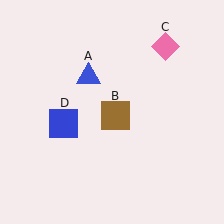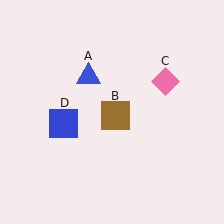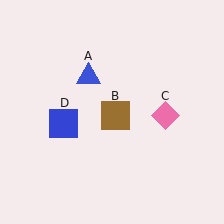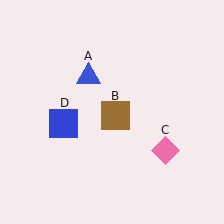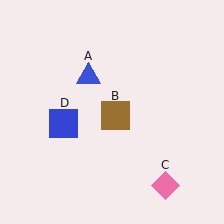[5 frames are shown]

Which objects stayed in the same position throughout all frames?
Blue triangle (object A) and brown square (object B) and blue square (object D) remained stationary.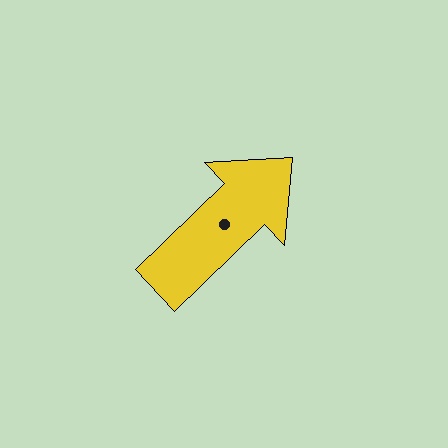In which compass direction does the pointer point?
Northeast.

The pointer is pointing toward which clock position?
Roughly 2 o'clock.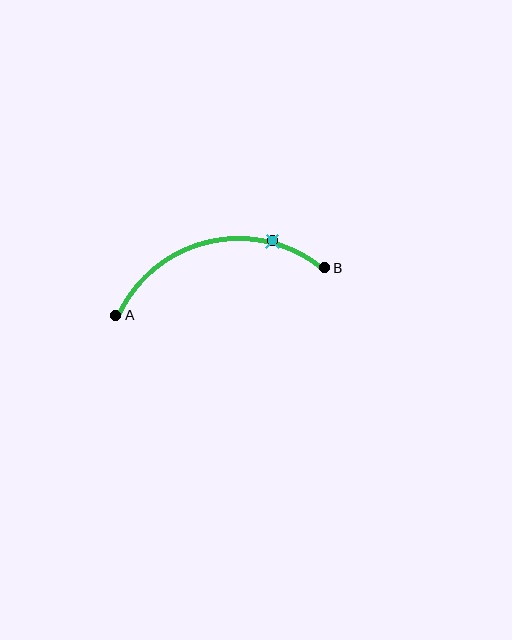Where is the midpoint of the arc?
The arc midpoint is the point on the curve farthest from the straight line joining A and B. It sits above that line.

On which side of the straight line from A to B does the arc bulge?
The arc bulges above the straight line connecting A and B.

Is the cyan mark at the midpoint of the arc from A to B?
No. The cyan mark lies on the arc but is closer to endpoint B. The arc midpoint would be at the point on the curve equidistant along the arc from both A and B.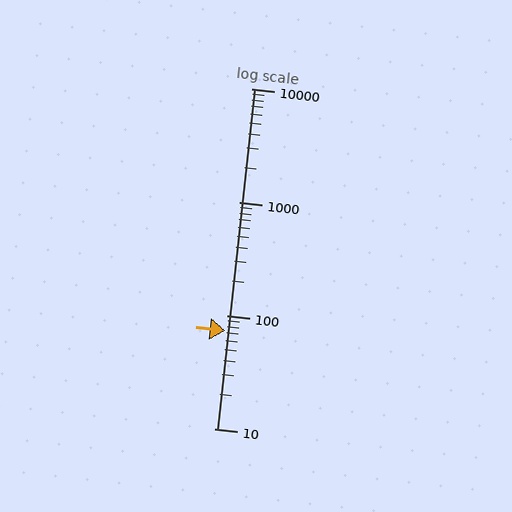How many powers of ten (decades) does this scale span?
The scale spans 3 decades, from 10 to 10000.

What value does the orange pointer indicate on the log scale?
The pointer indicates approximately 73.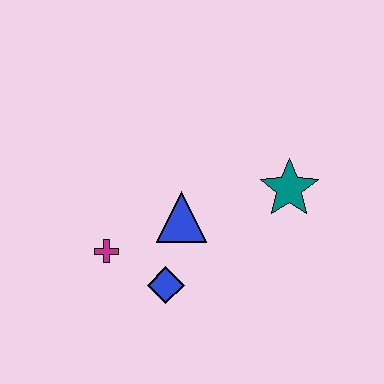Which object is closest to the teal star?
The blue triangle is closest to the teal star.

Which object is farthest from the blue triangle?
The teal star is farthest from the blue triangle.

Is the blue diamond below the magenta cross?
Yes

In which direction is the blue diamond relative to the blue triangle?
The blue diamond is below the blue triangle.